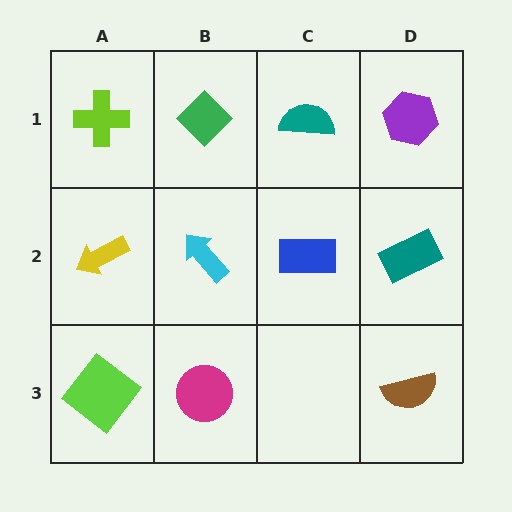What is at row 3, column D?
A brown semicircle.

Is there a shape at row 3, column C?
No, that cell is empty.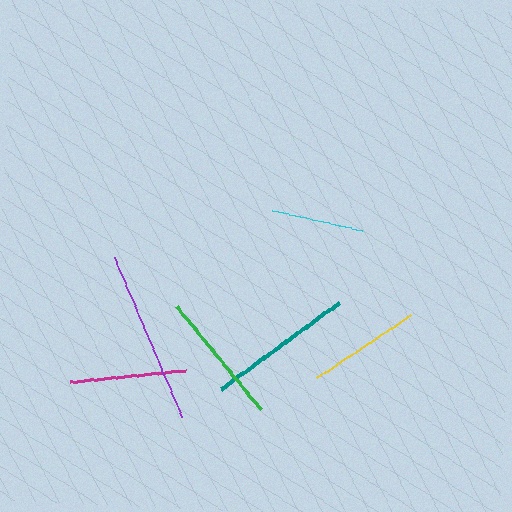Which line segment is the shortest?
The cyan line is the shortest at approximately 93 pixels.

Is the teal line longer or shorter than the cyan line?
The teal line is longer than the cyan line.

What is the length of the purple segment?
The purple segment is approximately 173 pixels long.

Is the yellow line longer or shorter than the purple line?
The purple line is longer than the yellow line.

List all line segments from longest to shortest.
From longest to shortest: purple, teal, green, magenta, yellow, cyan.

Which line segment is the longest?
The purple line is the longest at approximately 173 pixels.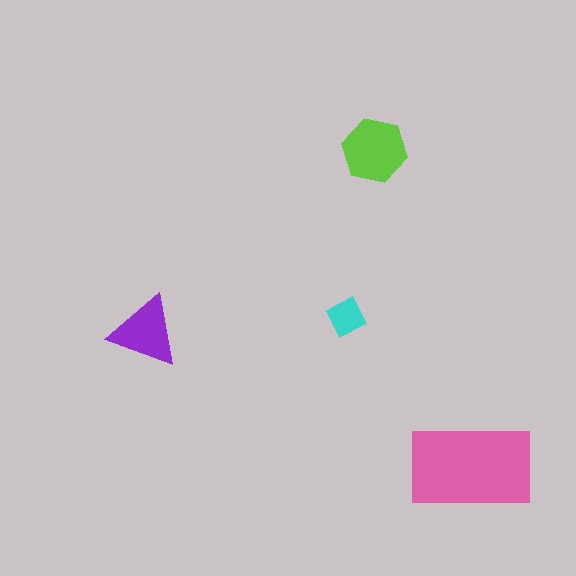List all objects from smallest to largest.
The cyan diamond, the purple triangle, the lime hexagon, the pink rectangle.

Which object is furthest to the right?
The pink rectangle is rightmost.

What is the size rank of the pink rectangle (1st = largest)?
1st.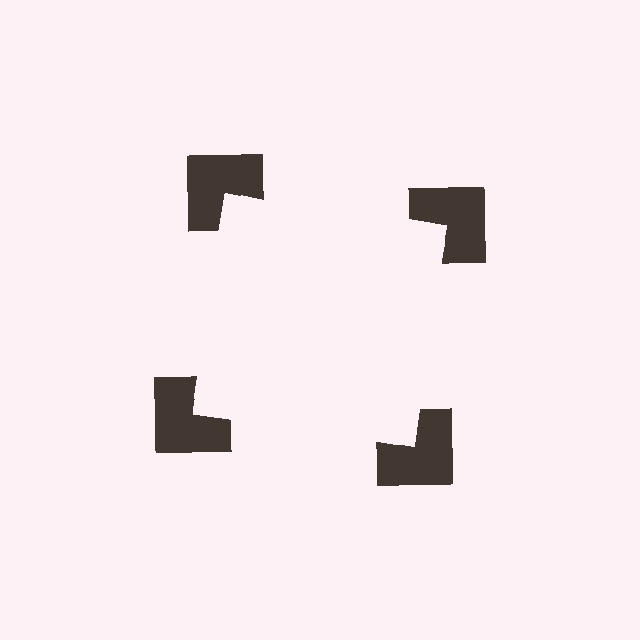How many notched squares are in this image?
There are 4 — one at each vertex of the illusory square.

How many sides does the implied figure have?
4 sides.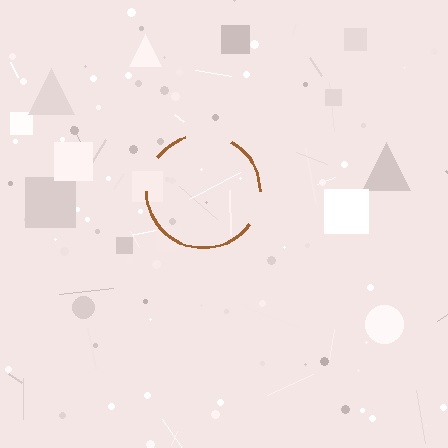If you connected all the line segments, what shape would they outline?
They would outline a circle.